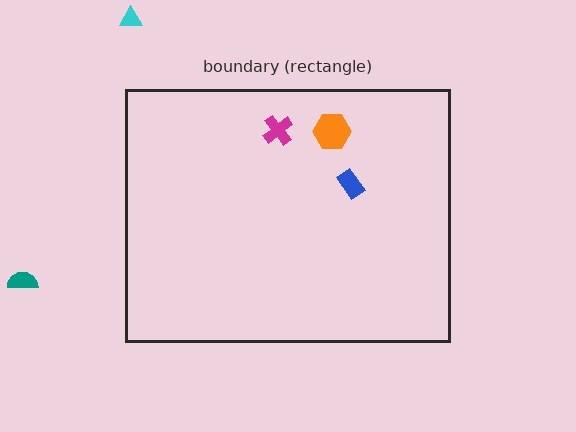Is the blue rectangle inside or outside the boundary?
Inside.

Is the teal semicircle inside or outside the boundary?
Outside.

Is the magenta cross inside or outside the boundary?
Inside.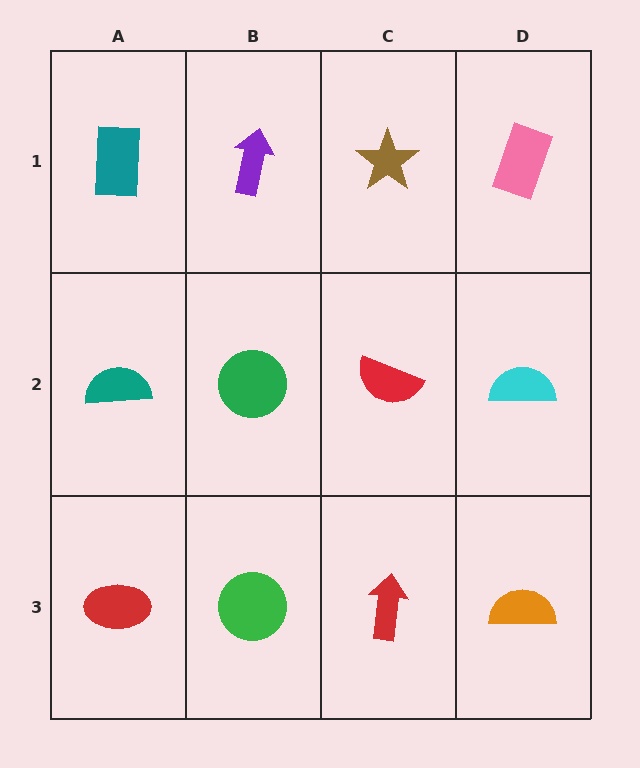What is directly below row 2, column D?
An orange semicircle.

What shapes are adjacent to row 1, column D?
A cyan semicircle (row 2, column D), a brown star (row 1, column C).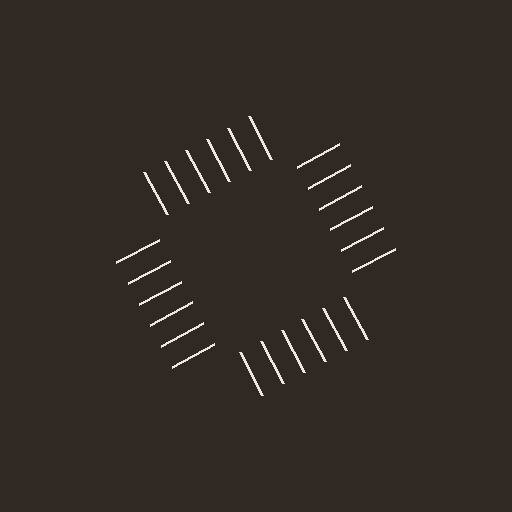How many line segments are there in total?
24 — 6 along each of the 4 edges.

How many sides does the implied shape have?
4 sides — the line-ends trace a square.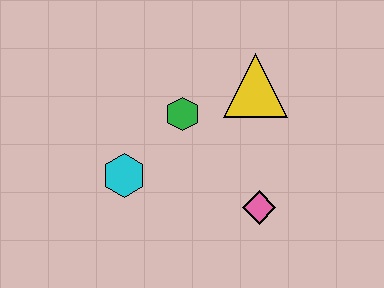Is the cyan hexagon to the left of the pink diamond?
Yes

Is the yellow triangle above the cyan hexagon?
Yes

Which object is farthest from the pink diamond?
The cyan hexagon is farthest from the pink diamond.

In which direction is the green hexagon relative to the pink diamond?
The green hexagon is above the pink diamond.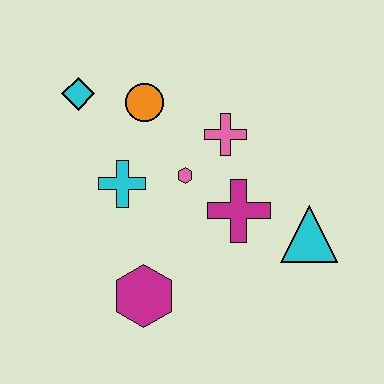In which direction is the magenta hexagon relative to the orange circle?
The magenta hexagon is below the orange circle.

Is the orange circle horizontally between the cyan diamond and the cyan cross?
No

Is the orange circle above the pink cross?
Yes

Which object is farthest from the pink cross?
The magenta hexagon is farthest from the pink cross.